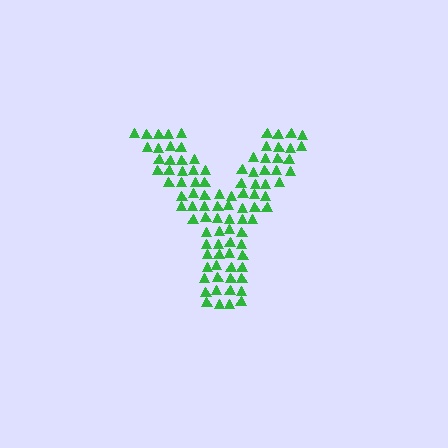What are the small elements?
The small elements are triangles.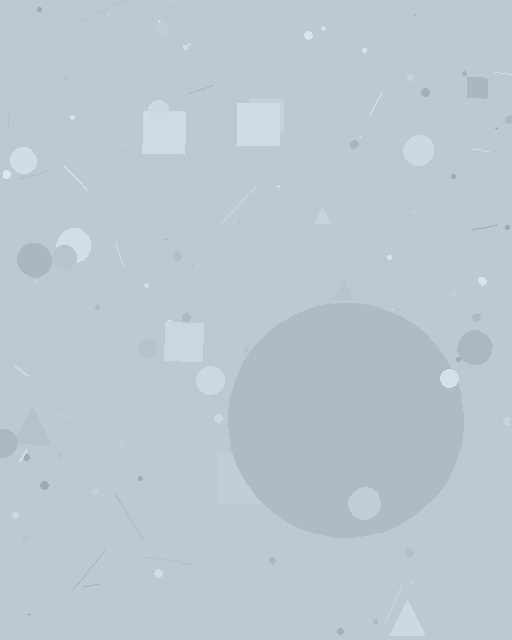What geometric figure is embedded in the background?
A circle is embedded in the background.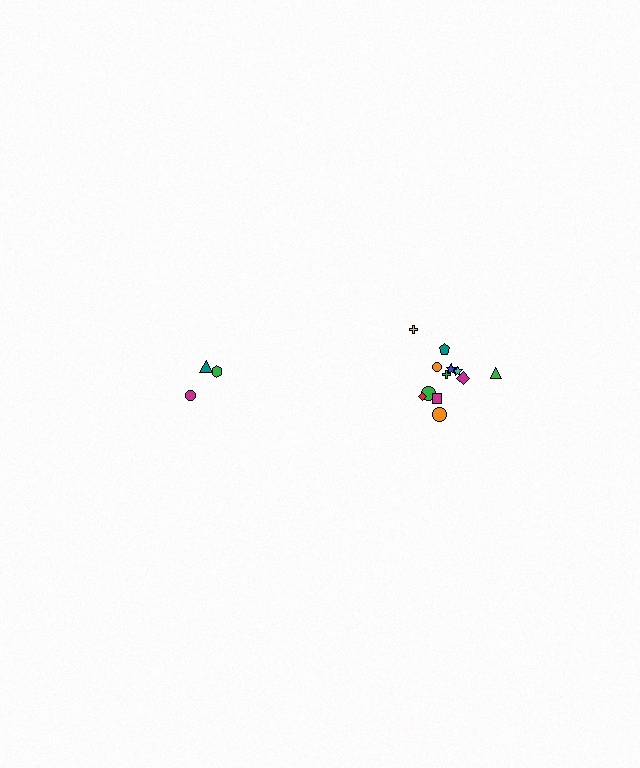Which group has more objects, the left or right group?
The right group.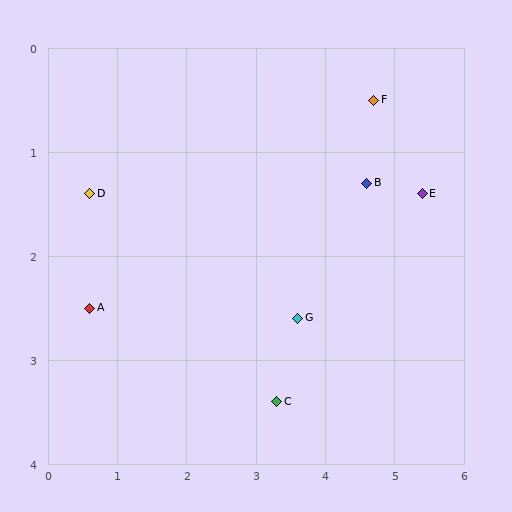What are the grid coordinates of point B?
Point B is at approximately (4.6, 1.3).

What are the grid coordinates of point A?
Point A is at approximately (0.6, 2.5).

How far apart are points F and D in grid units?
Points F and D are about 4.2 grid units apart.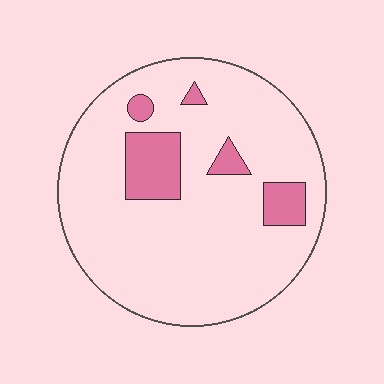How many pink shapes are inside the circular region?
5.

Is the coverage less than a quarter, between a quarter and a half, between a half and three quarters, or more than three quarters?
Less than a quarter.